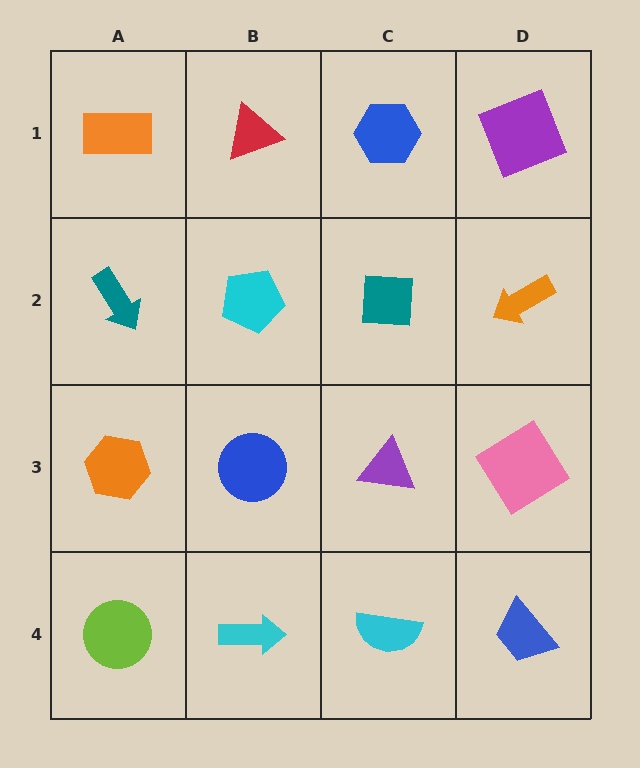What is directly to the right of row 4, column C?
A blue trapezoid.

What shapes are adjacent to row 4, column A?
An orange hexagon (row 3, column A), a cyan arrow (row 4, column B).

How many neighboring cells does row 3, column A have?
3.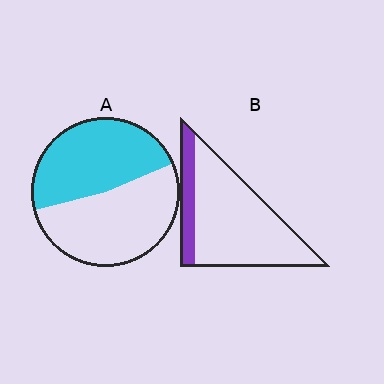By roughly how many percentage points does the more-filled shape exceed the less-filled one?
By roughly 30 percentage points (A over B).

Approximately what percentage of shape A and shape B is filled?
A is approximately 50% and B is approximately 20%.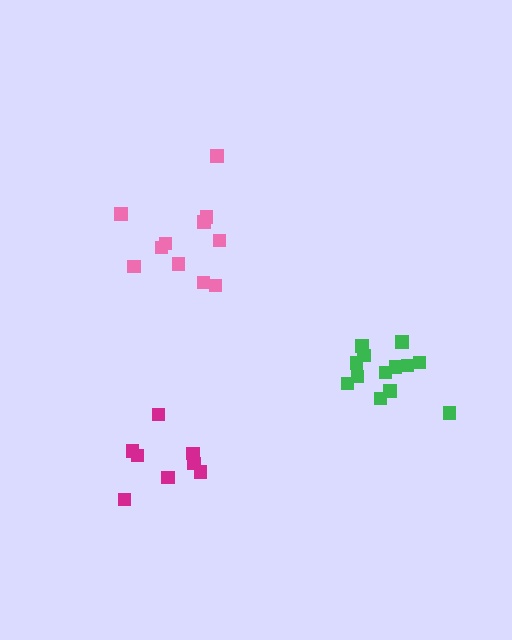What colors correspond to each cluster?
The clusters are colored: green, pink, magenta.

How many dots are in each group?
Group 1: 13 dots, Group 2: 11 dots, Group 3: 8 dots (32 total).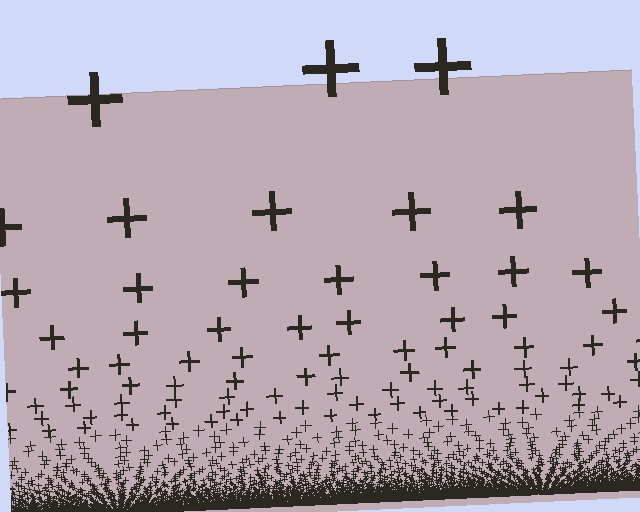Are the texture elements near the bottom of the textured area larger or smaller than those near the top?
Smaller. The gradient is inverted — elements near the bottom are smaller and denser.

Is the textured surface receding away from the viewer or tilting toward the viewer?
The surface appears to tilt toward the viewer. Texture elements get larger and sparser toward the top.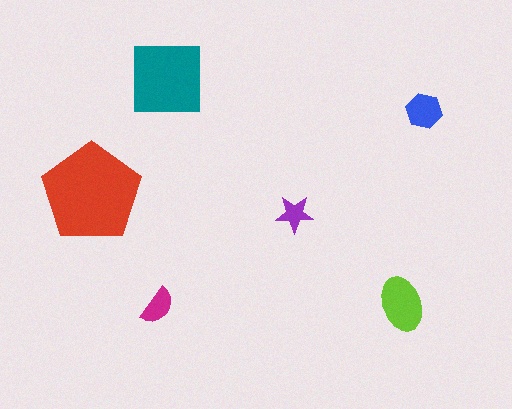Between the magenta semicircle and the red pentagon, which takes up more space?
The red pentagon.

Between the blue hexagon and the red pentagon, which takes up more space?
The red pentagon.